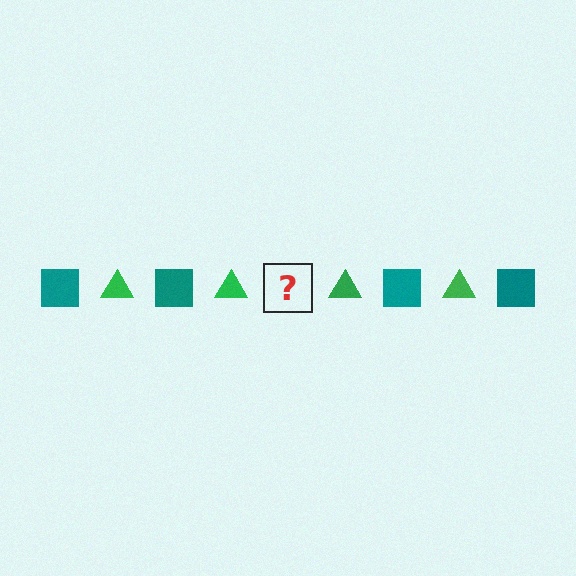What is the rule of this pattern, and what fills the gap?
The rule is that the pattern alternates between teal square and green triangle. The gap should be filled with a teal square.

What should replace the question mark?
The question mark should be replaced with a teal square.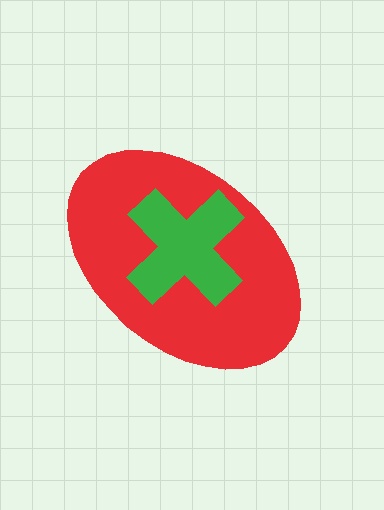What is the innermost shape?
The green cross.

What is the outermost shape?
The red ellipse.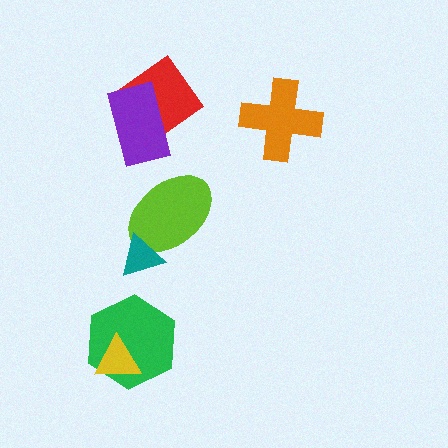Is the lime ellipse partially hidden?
Yes, it is partially covered by another shape.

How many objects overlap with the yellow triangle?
1 object overlaps with the yellow triangle.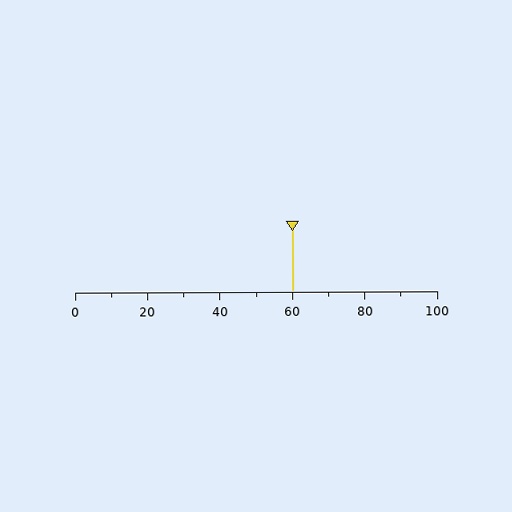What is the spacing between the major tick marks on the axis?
The major ticks are spaced 20 apart.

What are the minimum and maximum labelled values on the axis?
The axis runs from 0 to 100.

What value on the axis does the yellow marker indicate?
The marker indicates approximately 60.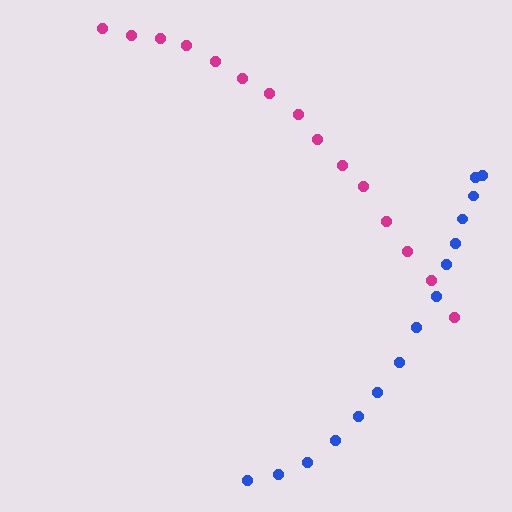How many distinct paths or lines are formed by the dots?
There are 2 distinct paths.